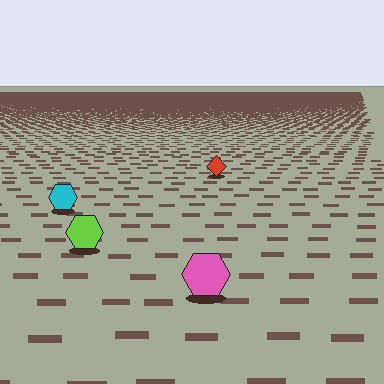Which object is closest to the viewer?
The pink hexagon is closest. The texture marks near it are larger and more spread out.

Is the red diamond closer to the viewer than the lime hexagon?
No. The lime hexagon is closer — you can tell from the texture gradient: the ground texture is coarser near it.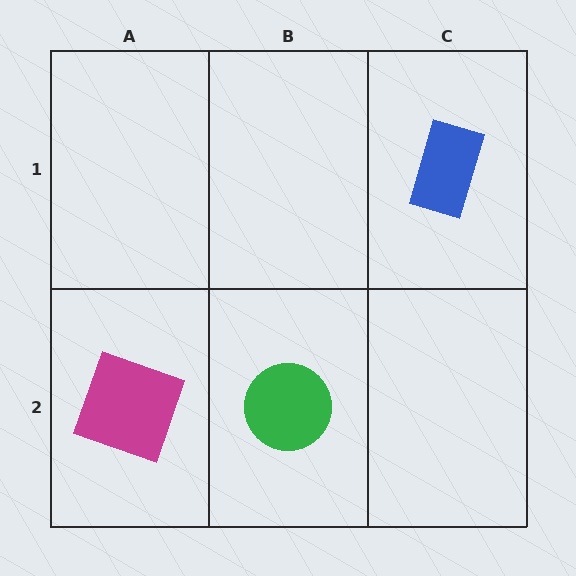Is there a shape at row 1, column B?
No, that cell is empty.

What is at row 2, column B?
A green circle.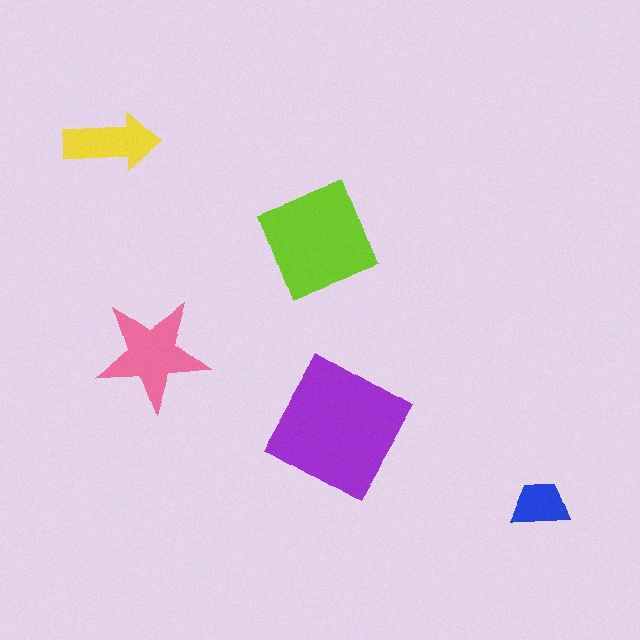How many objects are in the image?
There are 5 objects in the image.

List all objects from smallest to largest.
The blue trapezoid, the yellow arrow, the pink star, the lime diamond, the purple square.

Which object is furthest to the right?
The blue trapezoid is rightmost.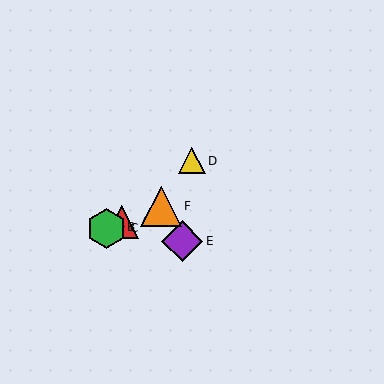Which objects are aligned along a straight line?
Objects A, B, C, F are aligned along a straight line.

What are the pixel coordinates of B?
Object B is at (111, 227).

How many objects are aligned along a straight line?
4 objects (A, B, C, F) are aligned along a straight line.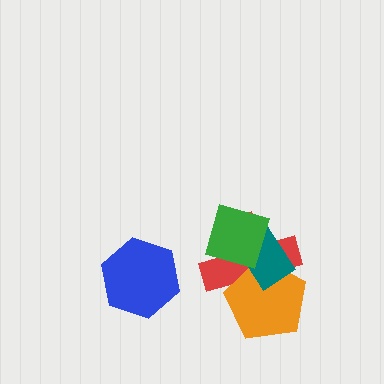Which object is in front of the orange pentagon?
The teal rectangle is in front of the orange pentagon.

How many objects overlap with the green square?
2 objects overlap with the green square.